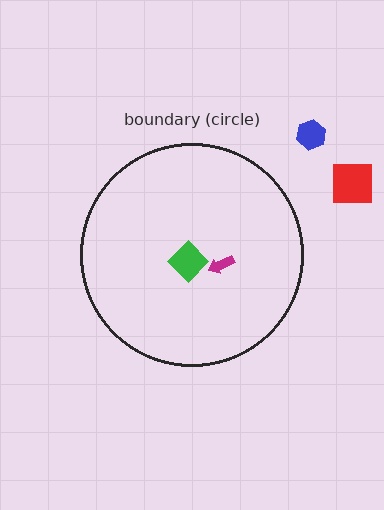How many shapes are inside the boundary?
2 inside, 2 outside.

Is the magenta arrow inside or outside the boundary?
Inside.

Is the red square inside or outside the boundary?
Outside.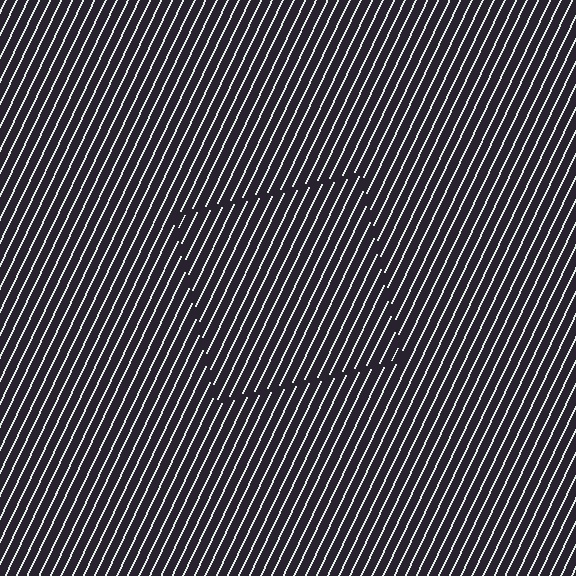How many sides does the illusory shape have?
4 sides — the line-ends trace a square.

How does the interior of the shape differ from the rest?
The interior of the shape contains the same grating, shifted by half a period — the contour is defined by the phase discontinuity where line-ends from the inner and outer gratings abut.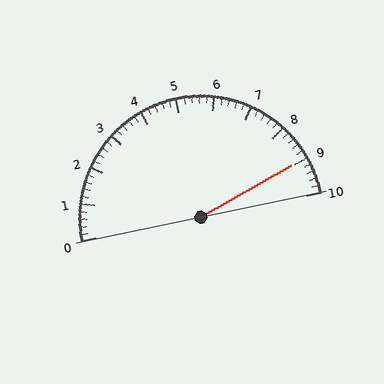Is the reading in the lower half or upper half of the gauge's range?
The reading is in the upper half of the range (0 to 10).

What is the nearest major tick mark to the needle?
The nearest major tick mark is 9.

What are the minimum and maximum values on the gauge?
The gauge ranges from 0 to 10.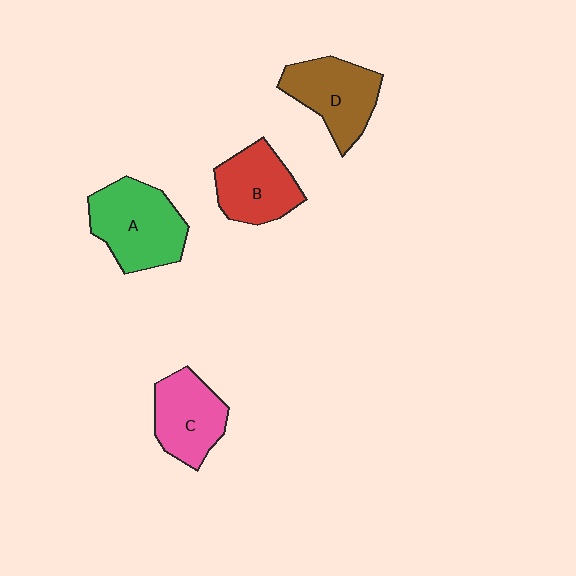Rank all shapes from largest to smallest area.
From largest to smallest: A (green), D (brown), C (pink), B (red).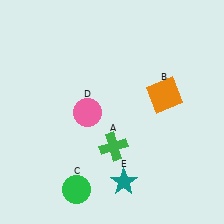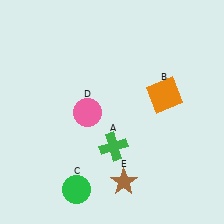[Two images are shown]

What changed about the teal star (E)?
In Image 1, E is teal. In Image 2, it changed to brown.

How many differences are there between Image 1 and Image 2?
There is 1 difference between the two images.